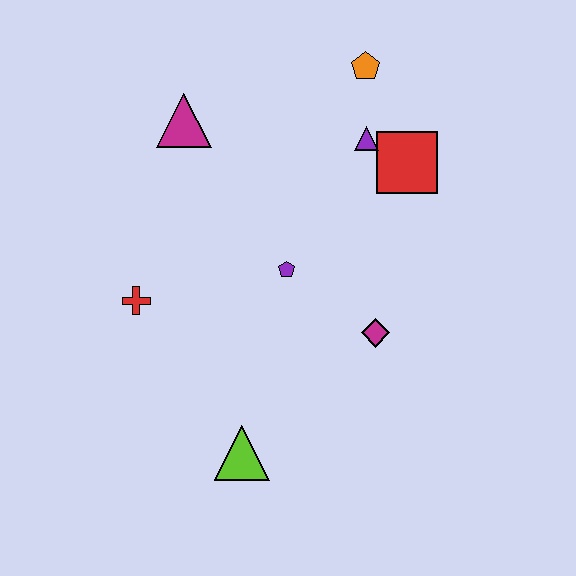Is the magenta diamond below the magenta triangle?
Yes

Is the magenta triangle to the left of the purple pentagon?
Yes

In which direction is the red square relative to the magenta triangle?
The red square is to the right of the magenta triangle.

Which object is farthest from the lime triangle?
The orange pentagon is farthest from the lime triangle.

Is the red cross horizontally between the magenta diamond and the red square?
No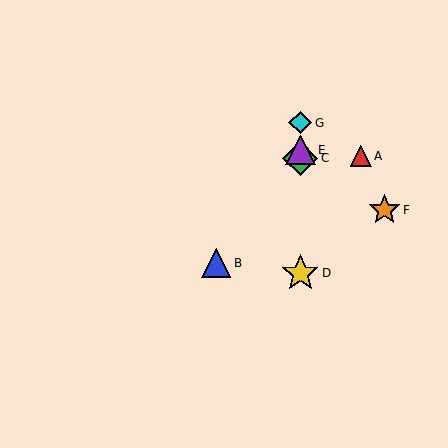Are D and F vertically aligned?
No, D is at x≈300 and F is at x≈384.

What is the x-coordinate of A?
Object A is at x≈361.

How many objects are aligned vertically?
4 objects (C, D, E, G) are aligned vertically.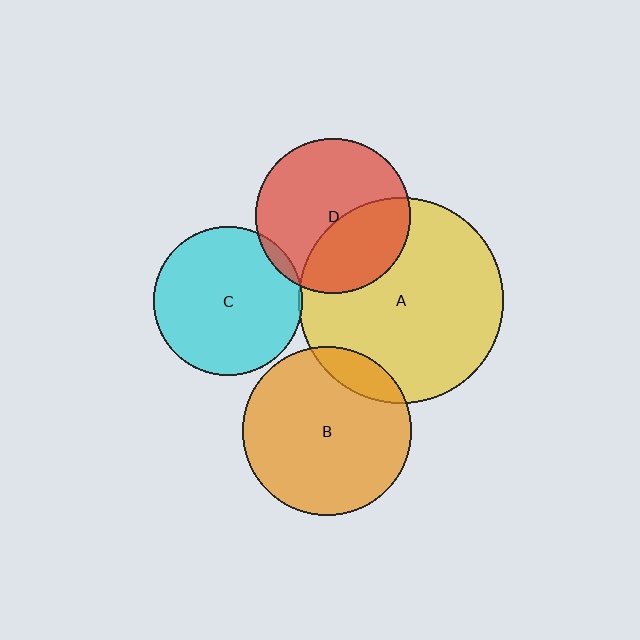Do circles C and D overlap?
Yes.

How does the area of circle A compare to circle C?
Approximately 1.9 times.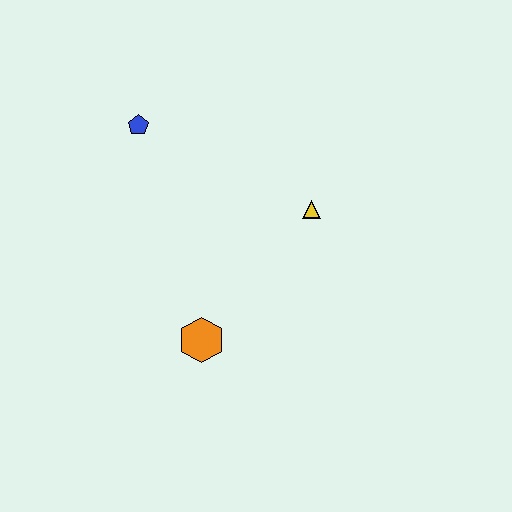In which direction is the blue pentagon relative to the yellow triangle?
The blue pentagon is to the left of the yellow triangle.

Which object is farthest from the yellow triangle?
The blue pentagon is farthest from the yellow triangle.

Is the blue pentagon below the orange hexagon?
No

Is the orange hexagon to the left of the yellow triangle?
Yes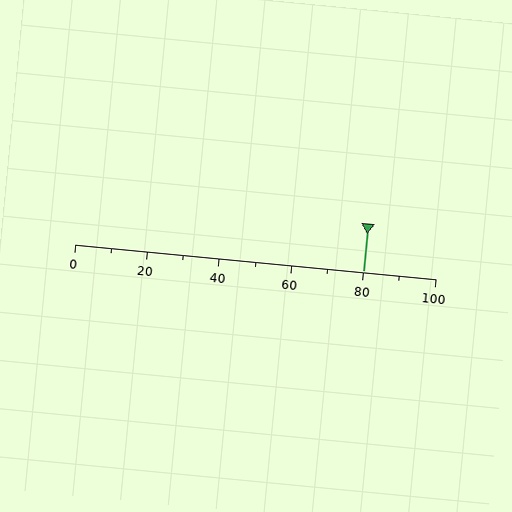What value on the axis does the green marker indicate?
The marker indicates approximately 80.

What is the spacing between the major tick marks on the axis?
The major ticks are spaced 20 apart.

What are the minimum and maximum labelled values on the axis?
The axis runs from 0 to 100.